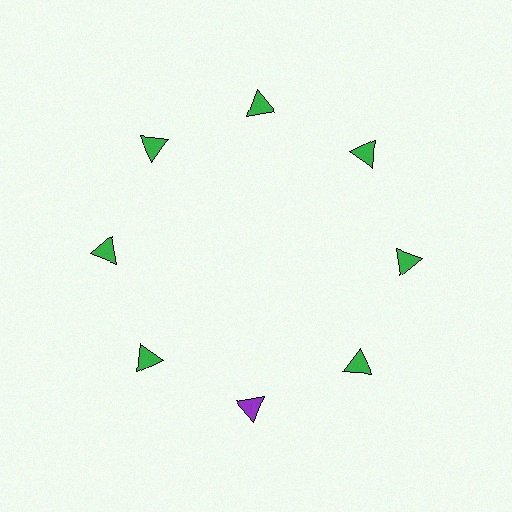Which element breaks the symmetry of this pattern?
The purple triangle at roughly the 6 o'clock position breaks the symmetry. All other shapes are green triangles.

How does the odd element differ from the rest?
It has a different color: purple instead of green.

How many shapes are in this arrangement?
There are 8 shapes arranged in a ring pattern.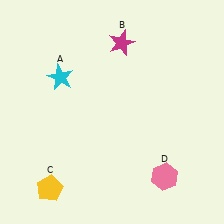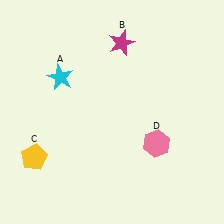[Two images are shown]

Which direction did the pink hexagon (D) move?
The pink hexagon (D) moved up.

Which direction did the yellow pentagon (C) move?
The yellow pentagon (C) moved up.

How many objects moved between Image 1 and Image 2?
2 objects moved between the two images.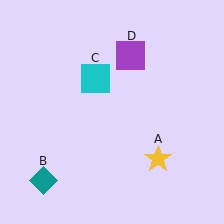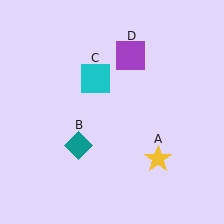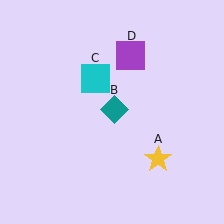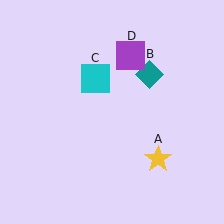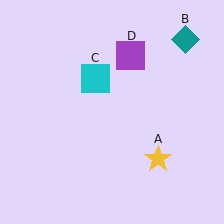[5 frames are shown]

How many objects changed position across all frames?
1 object changed position: teal diamond (object B).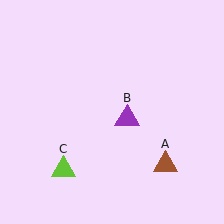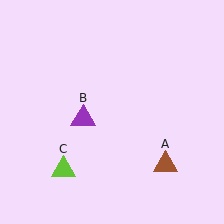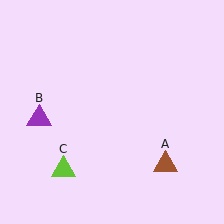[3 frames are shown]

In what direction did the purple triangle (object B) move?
The purple triangle (object B) moved left.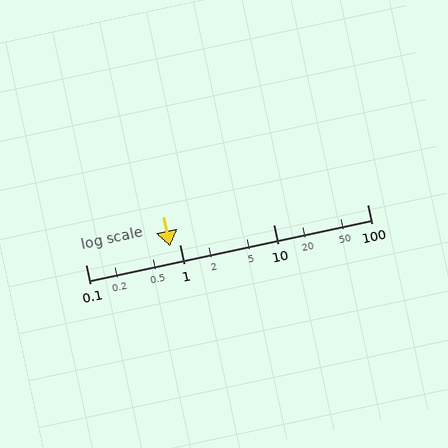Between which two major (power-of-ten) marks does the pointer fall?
The pointer is between 0.1 and 1.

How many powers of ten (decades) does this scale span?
The scale spans 3 decades, from 0.1 to 100.